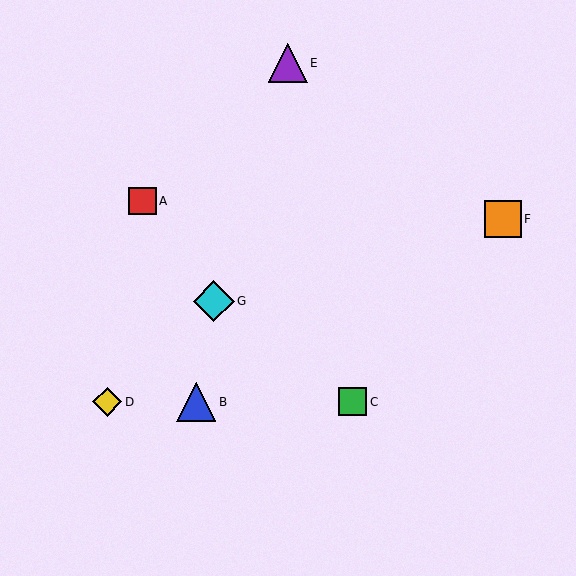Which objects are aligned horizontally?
Objects B, C, D are aligned horizontally.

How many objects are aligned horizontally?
3 objects (B, C, D) are aligned horizontally.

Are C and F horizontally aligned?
No, C is at y≈402 and F is at y≈219.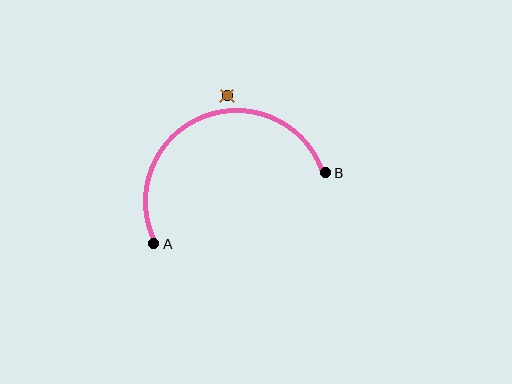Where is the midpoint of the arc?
The arc midpoint is the point on the curve farthest from the straight line joining A and B. It sits above that line.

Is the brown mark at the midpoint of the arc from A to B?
No — the brown mark does not lie on the arc at all. It sits slightly outside the curve.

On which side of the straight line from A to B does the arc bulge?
The arc bulges above the straight line connecting A and B.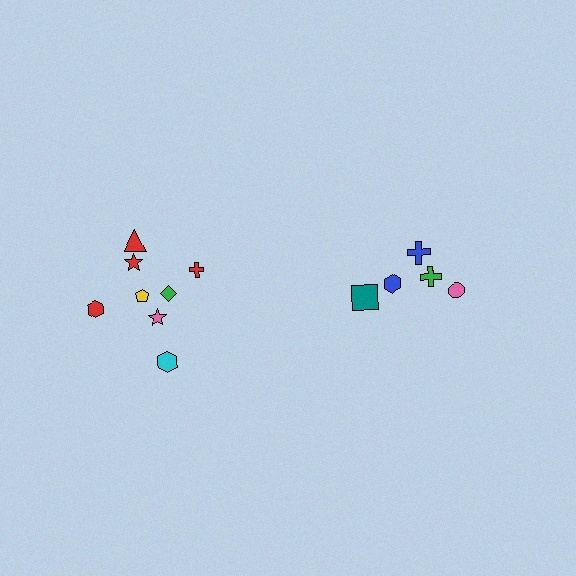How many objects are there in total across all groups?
There are 13 objects.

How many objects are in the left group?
There are 8 objects.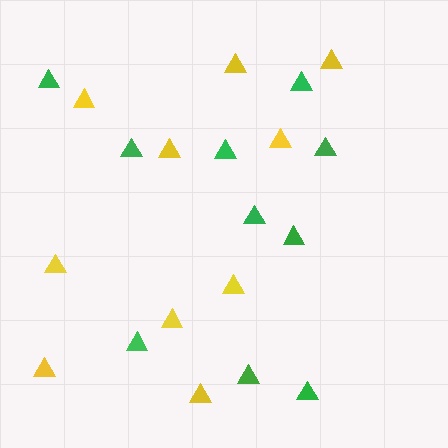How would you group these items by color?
There are 2 groups: one group of green triangles (10) and one group of yellow triangles (10).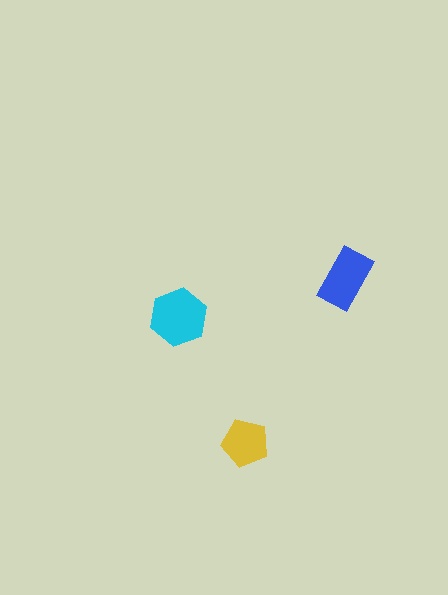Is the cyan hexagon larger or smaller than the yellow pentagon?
Larger.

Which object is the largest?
The cyan hexagon.